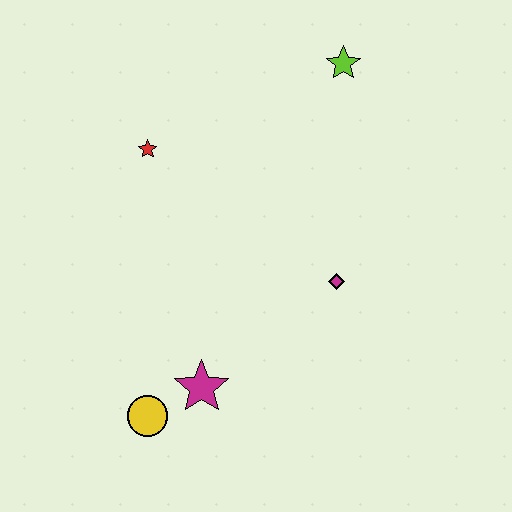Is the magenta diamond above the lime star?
No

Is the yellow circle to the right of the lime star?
No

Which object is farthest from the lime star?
The yellow circle is farthest from the lime star.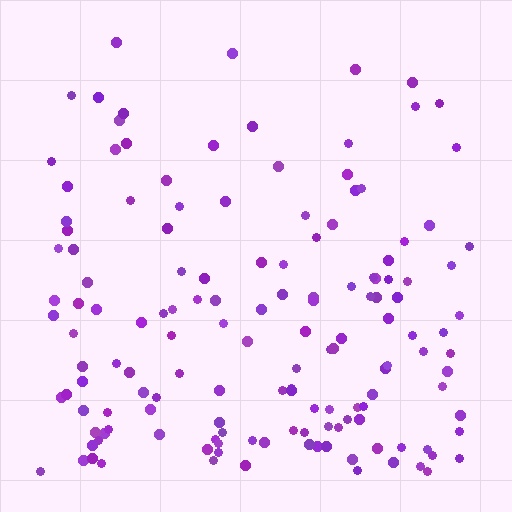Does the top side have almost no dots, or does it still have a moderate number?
Still a moderate number, just noticeably fewer than the bottom.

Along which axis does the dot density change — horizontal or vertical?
Vertical.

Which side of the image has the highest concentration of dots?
The bottom.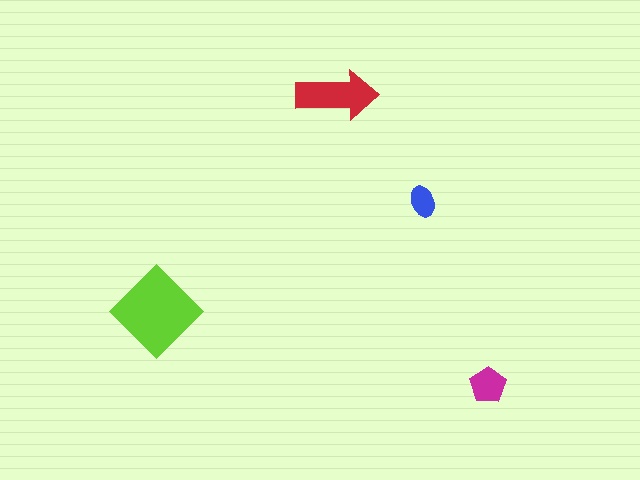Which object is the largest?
The lime diamond.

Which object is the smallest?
The blue ellipse.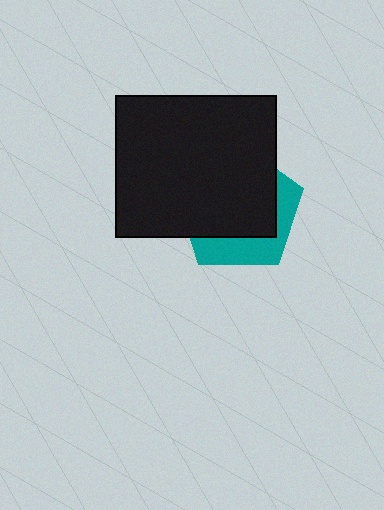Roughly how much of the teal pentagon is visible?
A small part of it is visible (roughly 33%).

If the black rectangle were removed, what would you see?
You would see the complete teal pentagon.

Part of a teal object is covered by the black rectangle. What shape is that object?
It is a pentagon.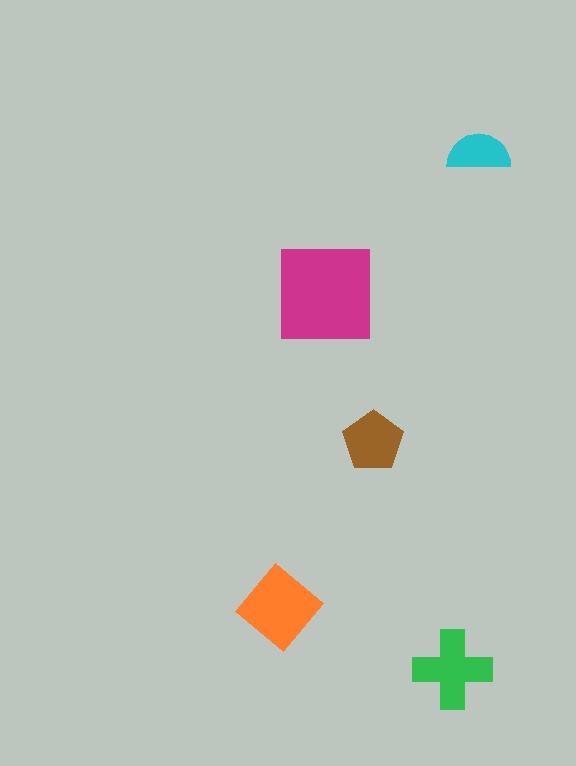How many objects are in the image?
There are 5 objects in the image.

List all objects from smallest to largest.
The cyan semicircle, the brown pentagon, the green cross, the orange diamond, the magenta square.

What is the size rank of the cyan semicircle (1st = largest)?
5th.